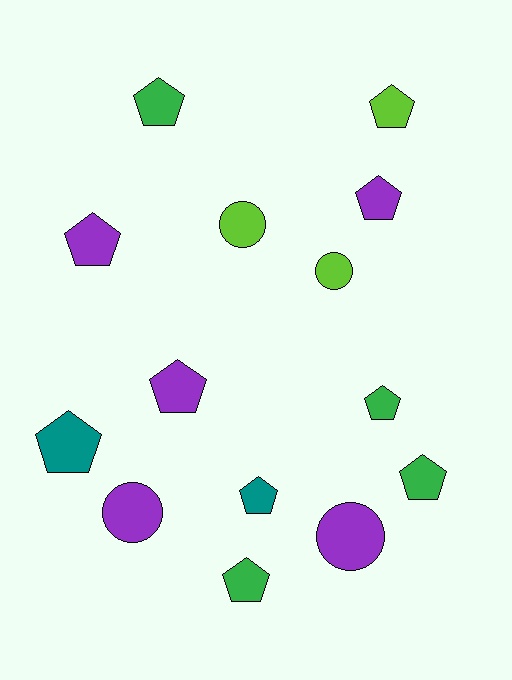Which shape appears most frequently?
Pentagon, with 10 objects.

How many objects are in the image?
There are 14 objects.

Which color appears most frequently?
Purple, with 5 objects.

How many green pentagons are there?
There are 4 green pentagons.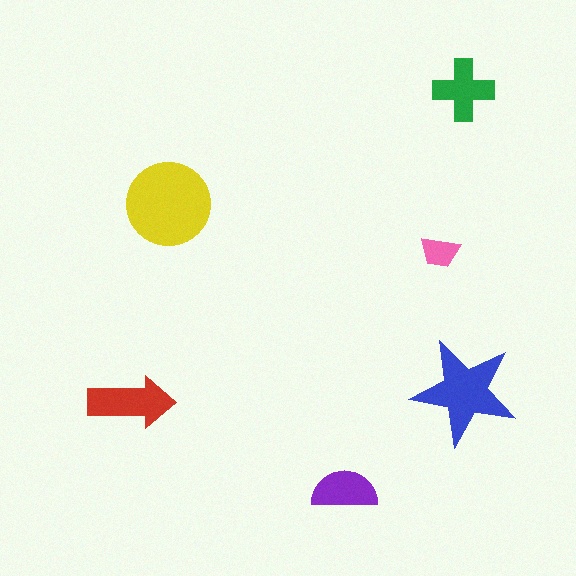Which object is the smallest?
The pink trapezoid.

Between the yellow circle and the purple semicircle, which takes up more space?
The yellow circle.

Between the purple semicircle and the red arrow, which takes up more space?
The red arrow.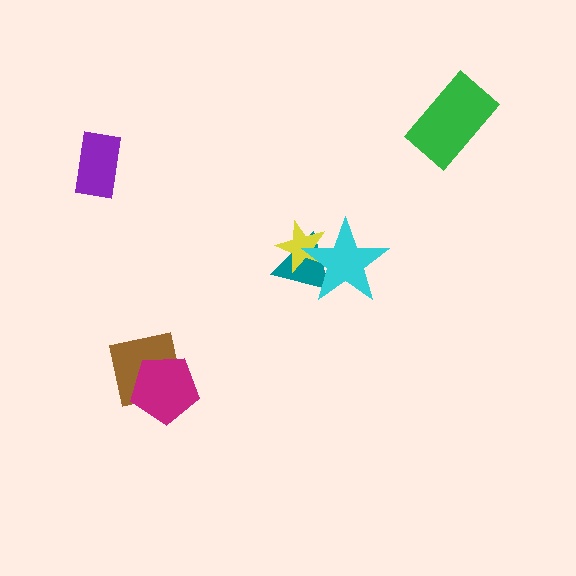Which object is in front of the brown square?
The magenta pentagon is in front of the brown square.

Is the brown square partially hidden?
Yes, it is partially covered by another shape.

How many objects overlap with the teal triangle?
2 objects overlap with the teal triangle.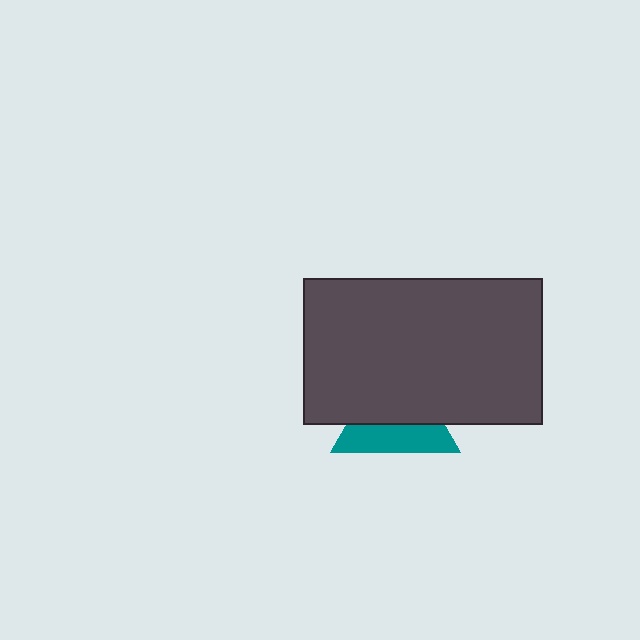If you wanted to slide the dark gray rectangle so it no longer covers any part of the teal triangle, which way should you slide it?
Slide it up — that is the most direct way to separate the two shapes.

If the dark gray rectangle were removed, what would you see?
You would see the complete teal triangle.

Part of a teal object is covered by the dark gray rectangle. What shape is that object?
It is a triangle.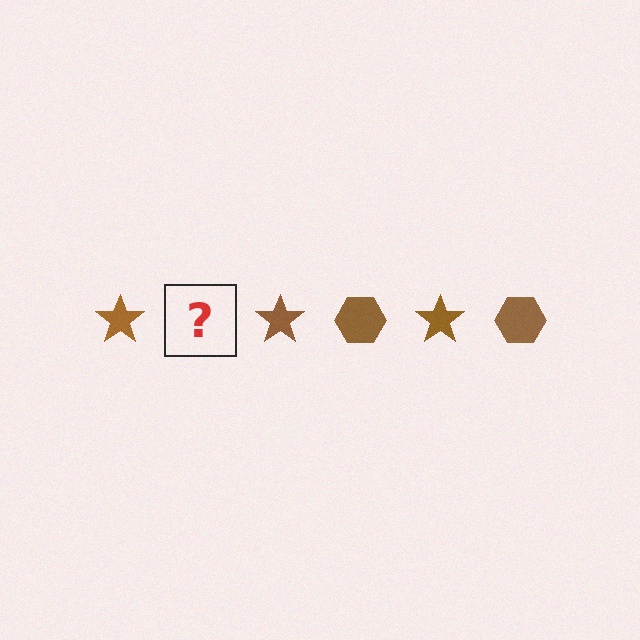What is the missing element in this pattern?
The missing element is a brown hexagon.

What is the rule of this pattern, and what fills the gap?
The rule is that the pattern cycles through star, hexagon shapes in brown. The gap should be filled with a brown hexagon.